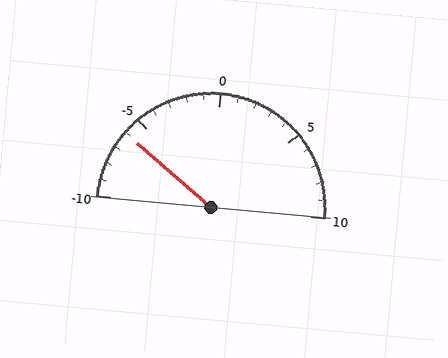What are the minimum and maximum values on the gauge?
The gauge ranges from -10 to 10.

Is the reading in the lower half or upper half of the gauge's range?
The reading is in the lower half of the range (-10 to 10).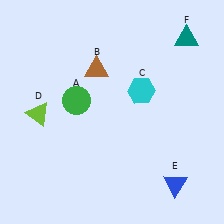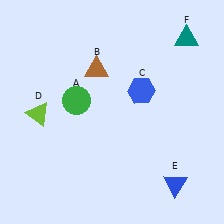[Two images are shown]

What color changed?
The hexagon (C) changed from cyan in Image 1 to blue in Image 2.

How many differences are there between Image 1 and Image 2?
There is 1 difference between the two images.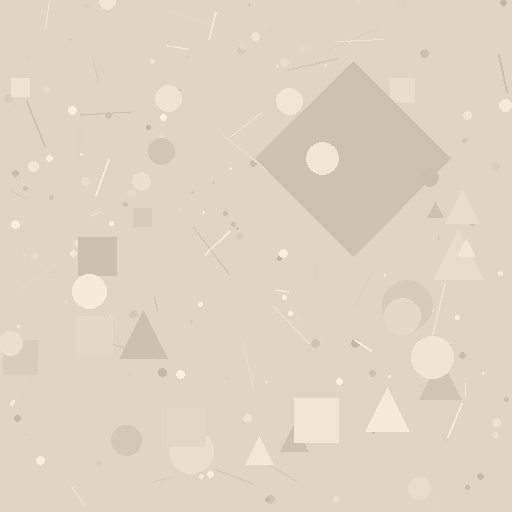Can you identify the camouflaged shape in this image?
The camouflaged shape is a diamond.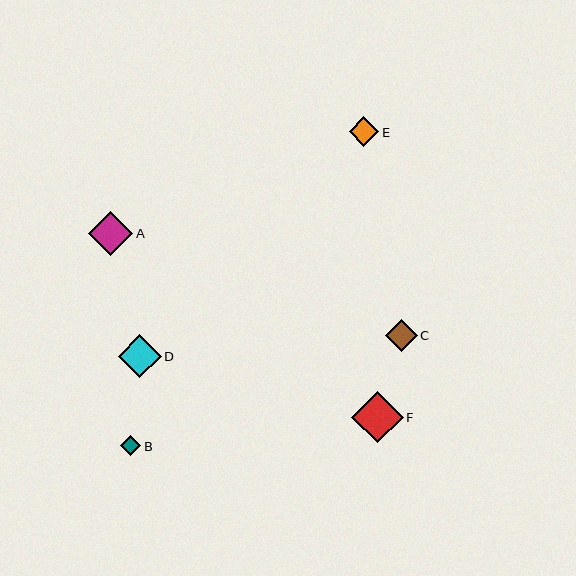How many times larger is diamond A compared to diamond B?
Diamond A is approximately 2.2 times the size of diamond B.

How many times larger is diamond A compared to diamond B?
Diamond A is approximately 2.2 times the size of diamond B.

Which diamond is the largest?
Diamond F is the largest with a size of approximately 52 pixels.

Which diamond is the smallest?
Diamond B is the smallest with a size of approximately 20 pixels.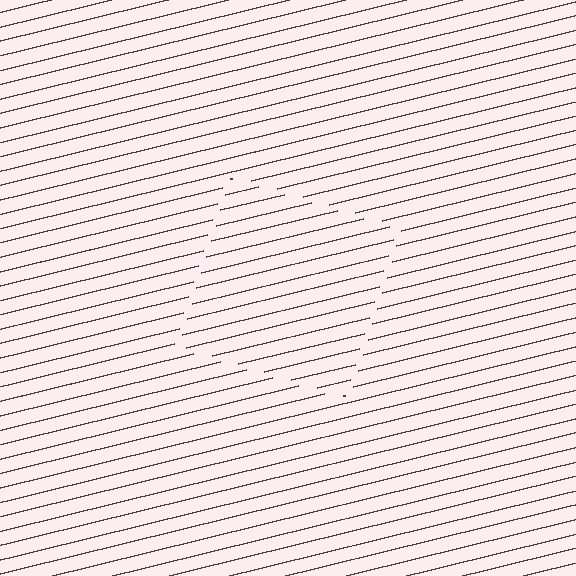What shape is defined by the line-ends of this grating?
An illusory square. The interior of the shape contains the same grating, shifted by half a period — the contour is defined by the phase discontinuity where line-ends from the inner and outer gratings abut.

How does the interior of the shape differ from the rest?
The interior of the shape contains the same grating, shifted by half a period — the contour is defined by the phase discontinuity where line-ends from the inner and outer gratings abut.